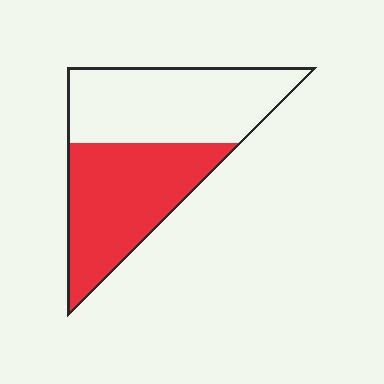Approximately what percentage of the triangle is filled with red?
Approximately 50%.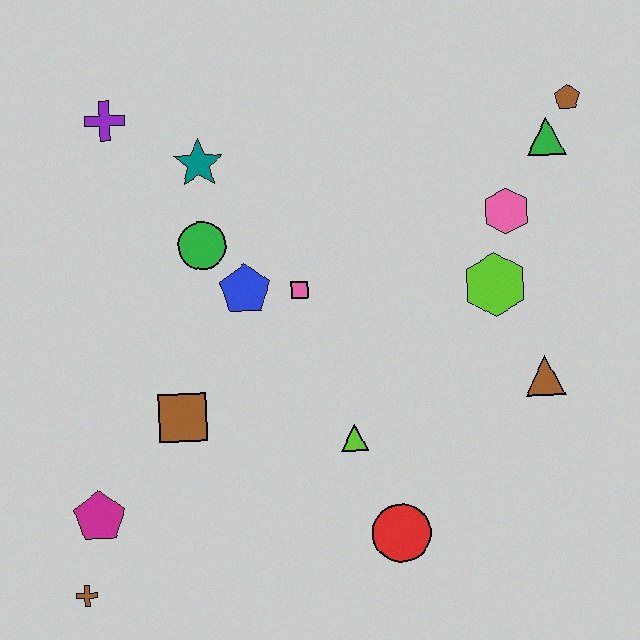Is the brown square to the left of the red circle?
Yes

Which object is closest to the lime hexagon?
The pink hexagon is closest to the lime hexagon.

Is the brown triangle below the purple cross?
Yes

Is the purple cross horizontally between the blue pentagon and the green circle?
No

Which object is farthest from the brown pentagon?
The brown cross is farthest from the brown pentagon.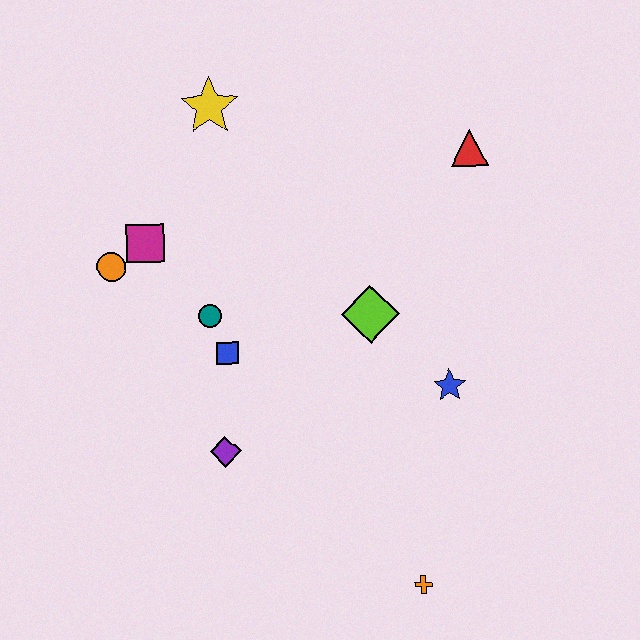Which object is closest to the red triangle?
The lime diamond is closest to the red triangle.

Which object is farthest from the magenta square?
The orange cross is farthest from the magenta square.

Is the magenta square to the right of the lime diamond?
No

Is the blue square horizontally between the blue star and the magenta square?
Yes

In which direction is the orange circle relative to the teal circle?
The orange circle is to the left of the teal circle.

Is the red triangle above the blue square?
Yes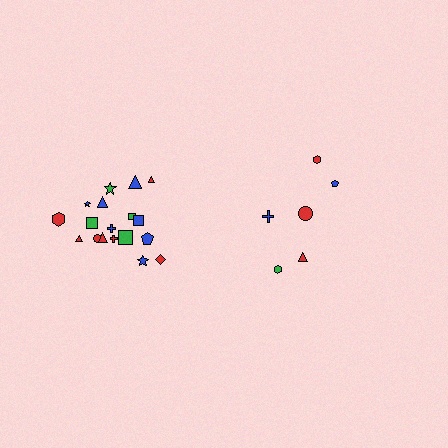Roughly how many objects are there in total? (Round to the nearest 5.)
Roughly 25 objects in total.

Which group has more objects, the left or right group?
The left group.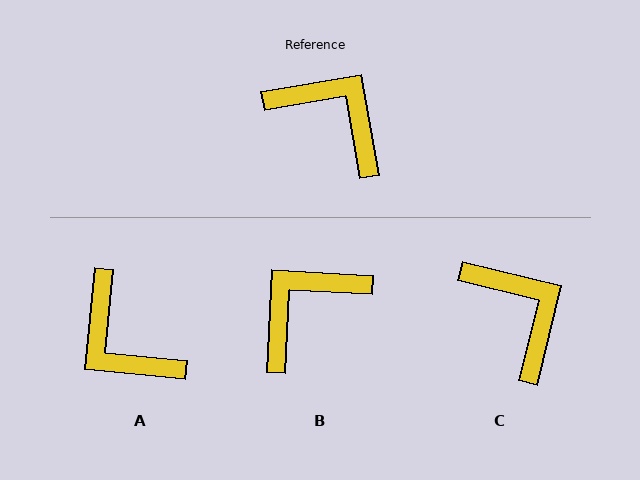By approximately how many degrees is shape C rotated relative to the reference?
Approximately 23 degrees clockwise.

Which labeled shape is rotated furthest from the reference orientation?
A, about 165 degrees away.